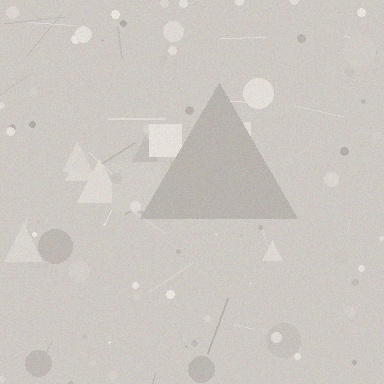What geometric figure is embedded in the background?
A triangle is embedded in the background.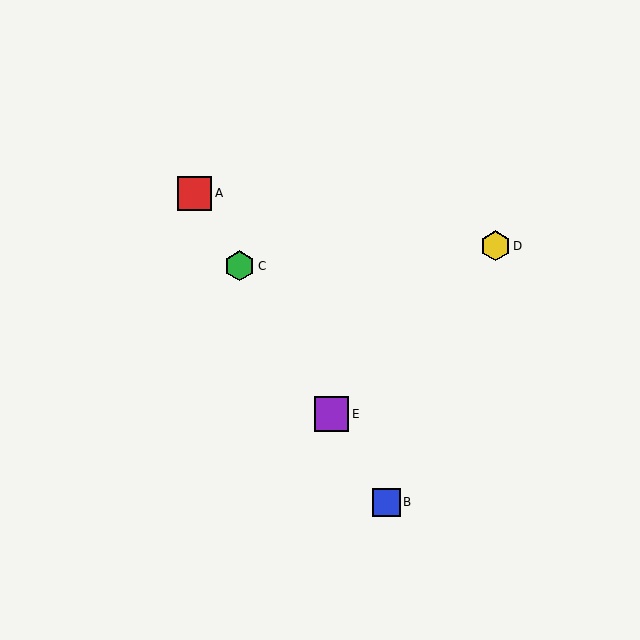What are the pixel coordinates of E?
Object E is at (332, 414).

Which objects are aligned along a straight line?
Objects A, B, C, E are aligned along a straight line.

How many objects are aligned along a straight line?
4 objects (A, B, C, E) are aligned along a straight line.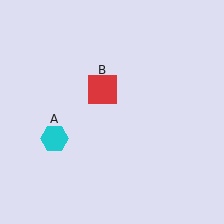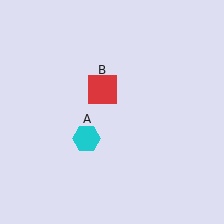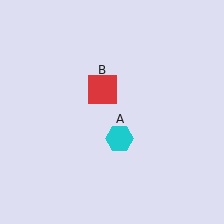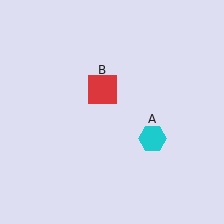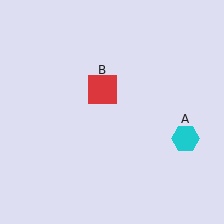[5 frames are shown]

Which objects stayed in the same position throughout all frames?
Red square (object B) remained stationary.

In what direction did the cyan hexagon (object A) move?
The cyan hexagon (object A) moved right.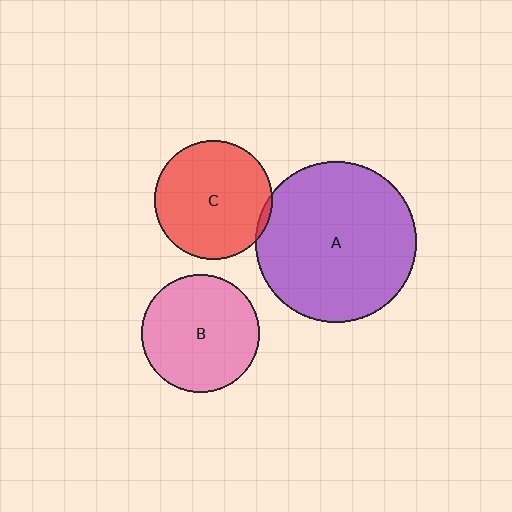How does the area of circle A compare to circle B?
Approximately 1.9 times.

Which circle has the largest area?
Circle A (purple).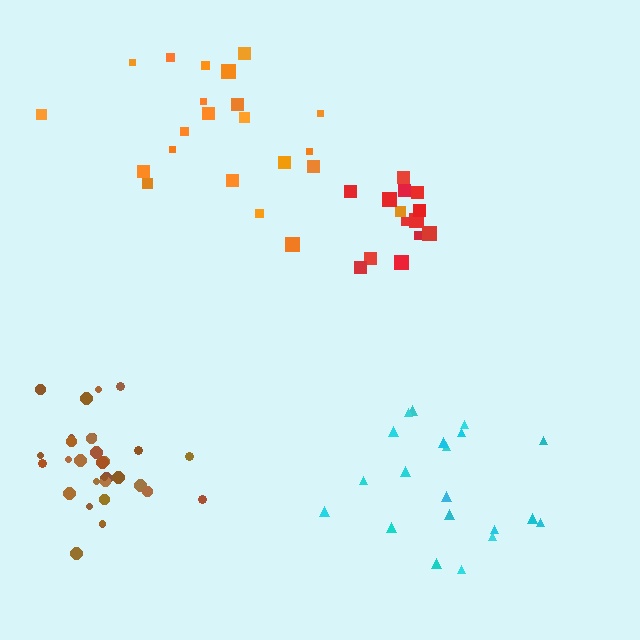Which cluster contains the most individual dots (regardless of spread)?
Brown (32).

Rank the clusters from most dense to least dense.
brown, red, cyan, orange.